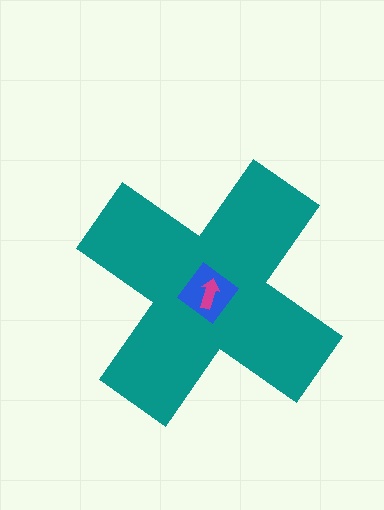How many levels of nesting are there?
3.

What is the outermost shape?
The teal cross.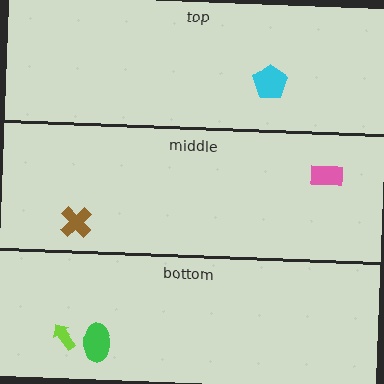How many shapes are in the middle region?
2.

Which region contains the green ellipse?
The bottom region.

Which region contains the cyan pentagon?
The top region.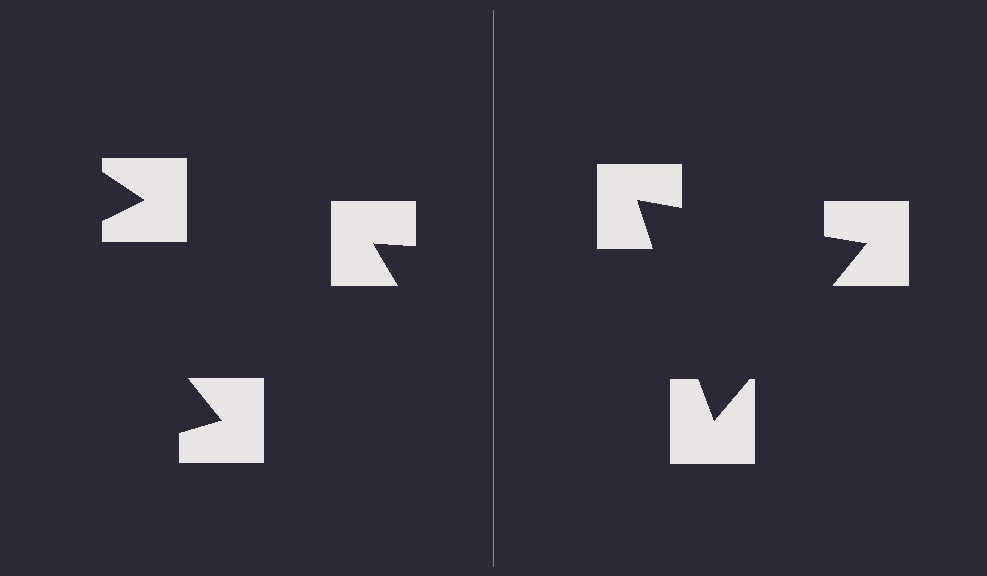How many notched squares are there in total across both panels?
6 — 3 on each side.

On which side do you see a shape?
An illusory triangle appears on the right side. On the left side the wedge cuts are rotated, so no coherent shape forms.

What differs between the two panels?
The notched squares are positioned identically on both sides; only the wedge orientations differ. On the right they align to a triangle; on the left they are misaligned.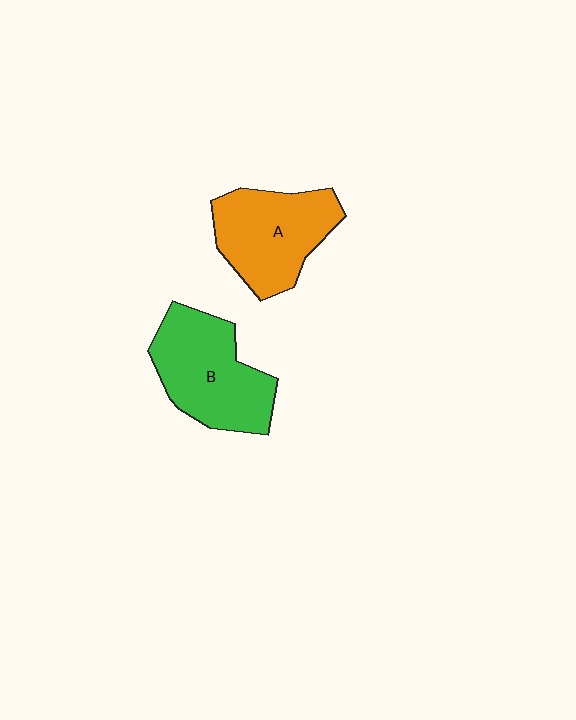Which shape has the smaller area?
Shape A (orange).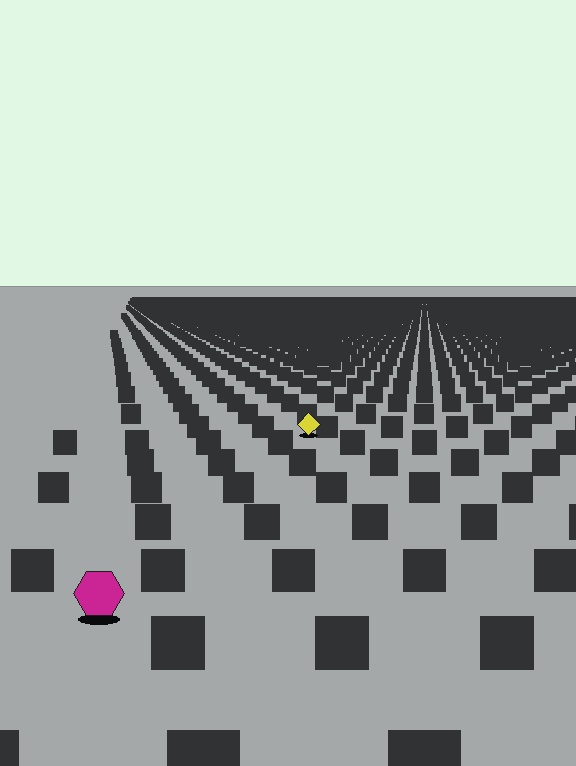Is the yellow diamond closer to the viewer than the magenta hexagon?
No. The magenta hexagon is closer — you can tell from the texture gradient: the ground texture is coarser near it.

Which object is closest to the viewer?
The magenta hexagon is closest. The texture marks near it are larger and more spread out.